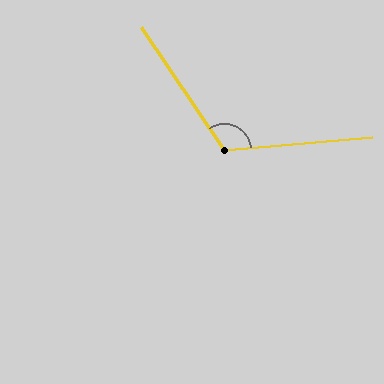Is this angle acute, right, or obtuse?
It is obtuse.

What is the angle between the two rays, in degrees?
Approximately 119 degrees.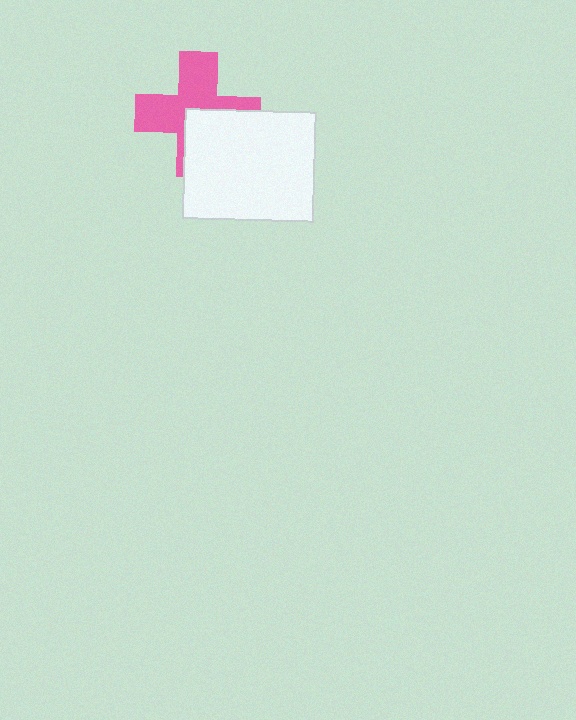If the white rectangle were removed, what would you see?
You would see the complete pink cross.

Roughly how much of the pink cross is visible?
About half of it is visible (roughly 60%).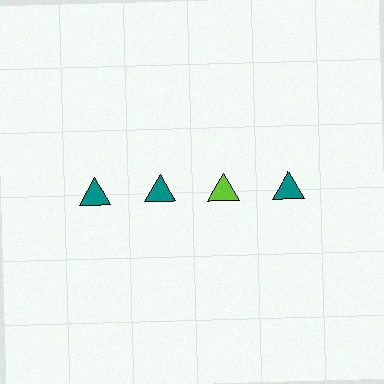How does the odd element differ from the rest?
It has a different color: lime instead of teal.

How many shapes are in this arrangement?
There are 4 shapes arranged in a grid pattern.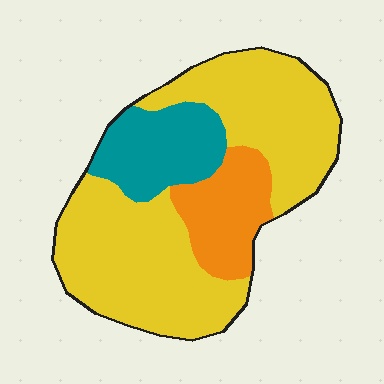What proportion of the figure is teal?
Teal takes up about one sixth (1/6) of the figure.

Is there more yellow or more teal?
Yellow.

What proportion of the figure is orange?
Orange takes up about one sixth (1/6) of the figure.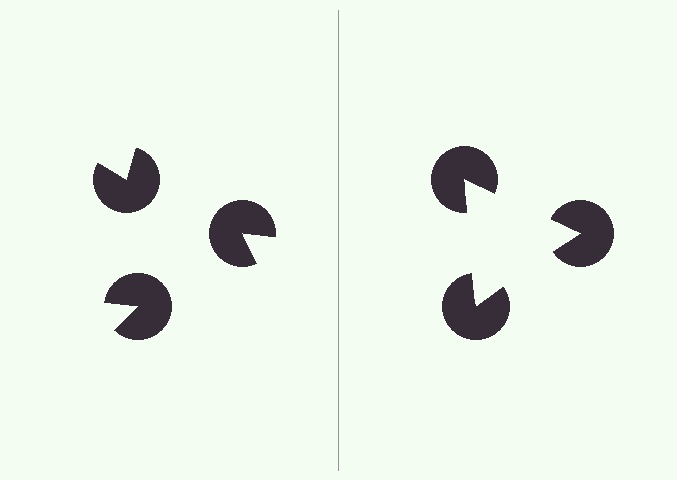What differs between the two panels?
The pac-man discs are positioned identically on both sides; only the wedge orientations differ. On the right they align to a triangle; on the left they are misaligned.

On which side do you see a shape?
An illusory triangle appears on the right side. On the left side the wedge cuts are rotated, so no coherent shape forms.